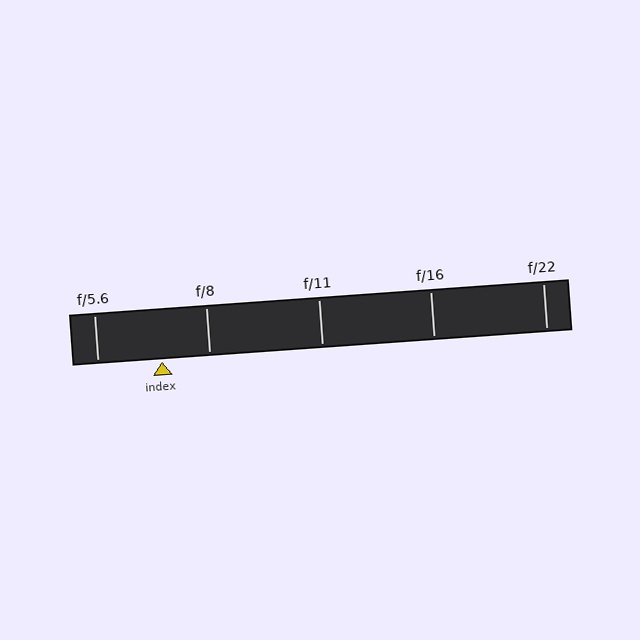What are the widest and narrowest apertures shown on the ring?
The widest aperture shown is f/5.6 and the narrowest is f/22.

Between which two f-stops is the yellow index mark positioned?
The index mark is between f/5.6 and f/8.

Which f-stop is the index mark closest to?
The index mark is closest to f/8.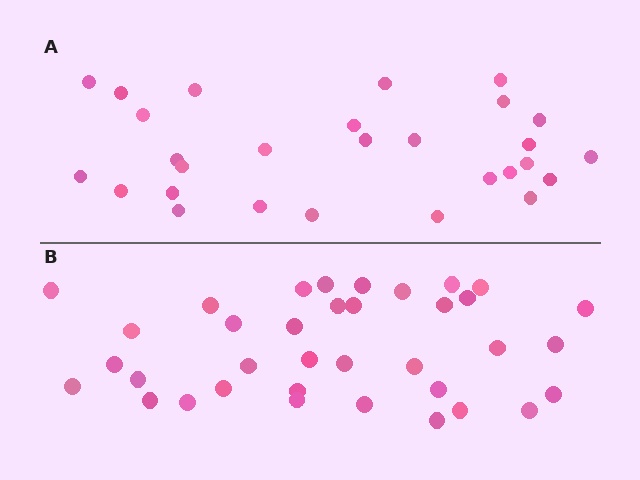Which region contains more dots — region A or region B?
Region B (the bottom region) has more dots.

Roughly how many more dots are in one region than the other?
Region B has roughly 8 or so more dots than region A.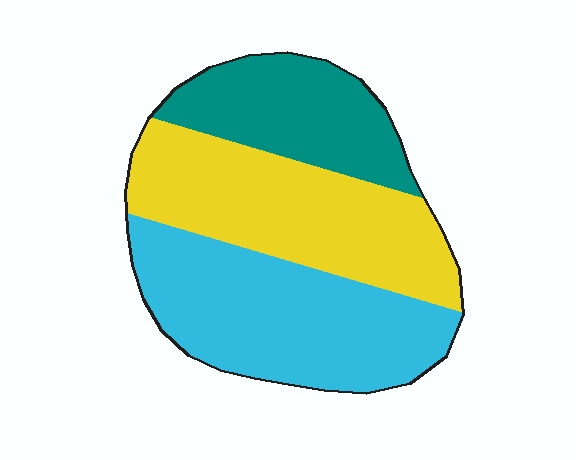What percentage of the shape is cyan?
Cyan takes up between a quarter and a half of the shape.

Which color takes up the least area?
Teal, at roughly 25%.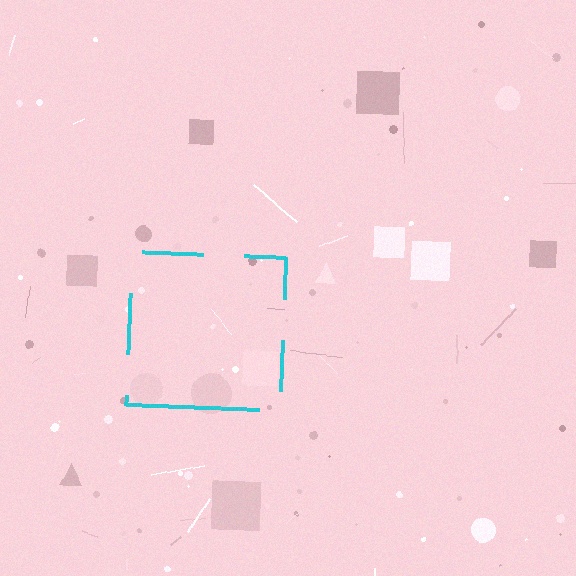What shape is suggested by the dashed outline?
The dashed outline suggests a square.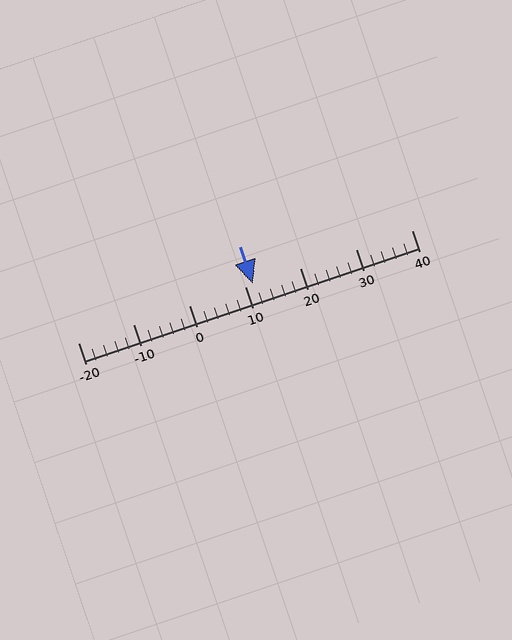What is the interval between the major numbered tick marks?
The major tick marks are spaced 10 units apart.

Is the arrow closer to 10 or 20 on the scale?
The arrow is closer to 10.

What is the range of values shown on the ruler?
The ruler shows values from -20 to 40.